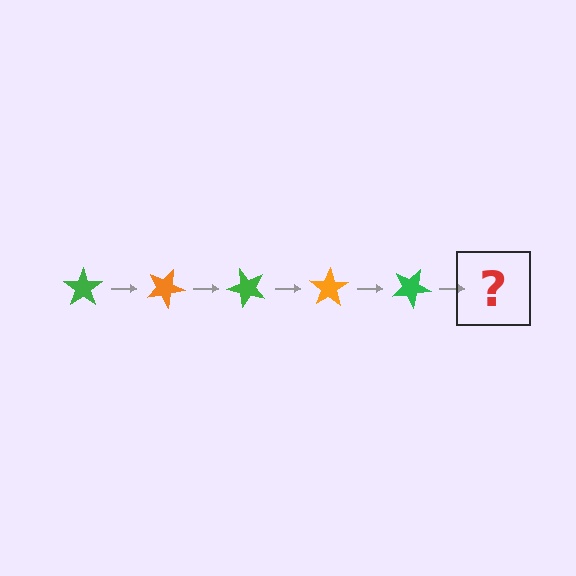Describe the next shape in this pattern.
It should be an orange star, rotated 125 degrees from the start.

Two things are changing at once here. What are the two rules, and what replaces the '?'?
The two rules are that it rotates 25 degrees each step and the color cycles through green and orange. The '?' should be an orange star, rotated 125 degrees from the start.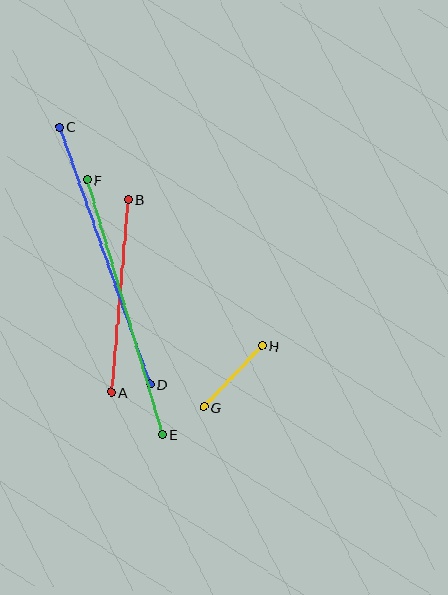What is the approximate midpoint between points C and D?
The midpoint is at approximately (105, 255) pixels.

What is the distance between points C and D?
The distance is approximately 273 pixels.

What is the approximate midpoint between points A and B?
The midpoint is at approximately (120, 296) pixels.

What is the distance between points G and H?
The distance is approximately 84 pixels.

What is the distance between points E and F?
The distance is approximately 266 pixels.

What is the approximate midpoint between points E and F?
The midpoint is at approximately (125, 307) pixels.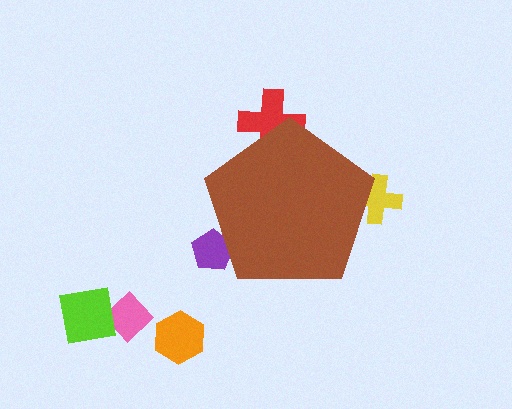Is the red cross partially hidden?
Yes, the red cross is partially hidden behind the brown pentagon.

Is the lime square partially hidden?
No, the lime square is fully visible.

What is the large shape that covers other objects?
A brown pentagon.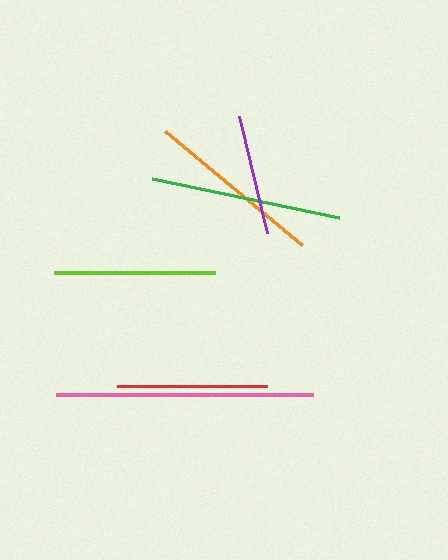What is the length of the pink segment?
The pink segment is approximately 257 pixels long.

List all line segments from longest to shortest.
From longest to shortest: pink, green, orange, lime, red, purple.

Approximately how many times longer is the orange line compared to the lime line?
The orange line is approximately 1.1 times the length of the lime line.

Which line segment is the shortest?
The purple line is the shortest at approximately 121 pixels.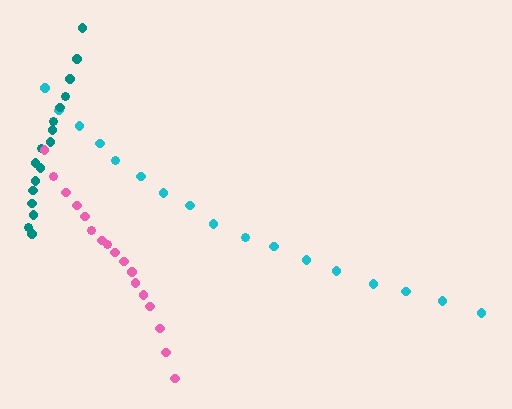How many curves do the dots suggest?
There are 3 distinct paths.